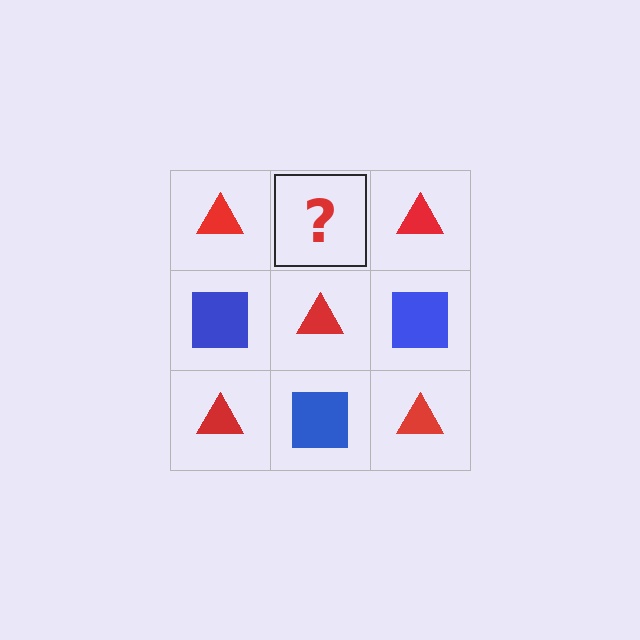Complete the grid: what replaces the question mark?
The question mark should be replaced with a blue square.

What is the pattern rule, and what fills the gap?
The rule is that it alternates red triangle and blue square in a checkerboard pattern. The gap should be filled with a blue square.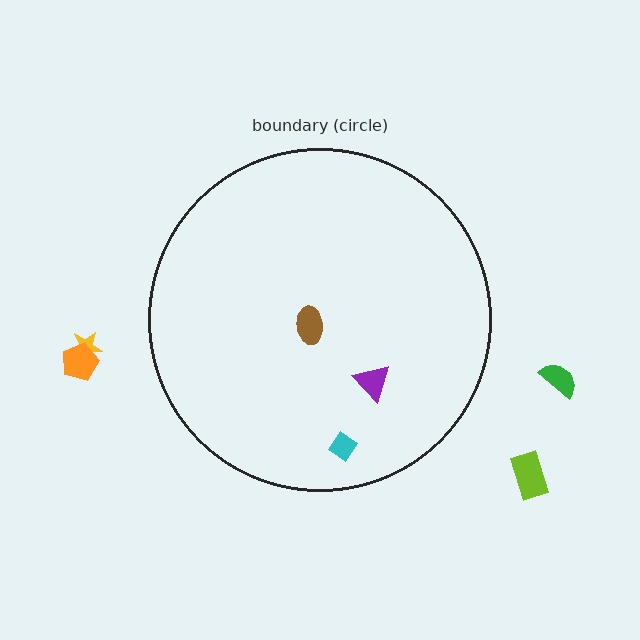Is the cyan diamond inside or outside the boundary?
Inside.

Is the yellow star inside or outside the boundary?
Outside.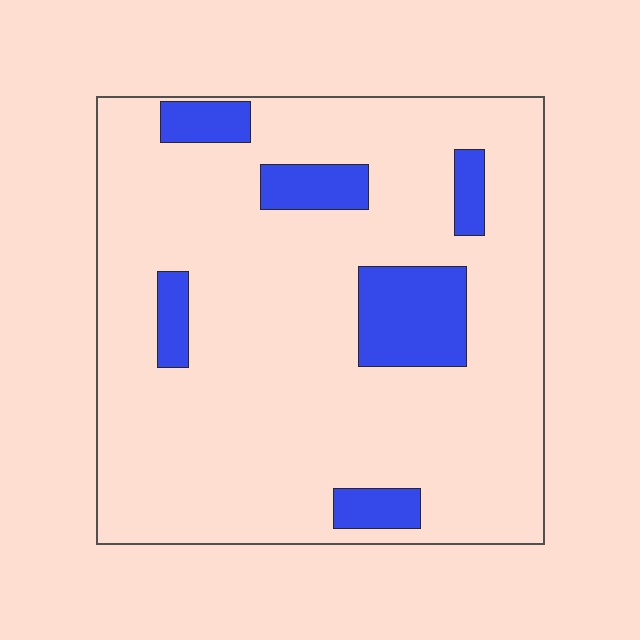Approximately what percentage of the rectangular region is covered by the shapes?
Approximately 15%.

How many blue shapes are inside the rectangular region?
6.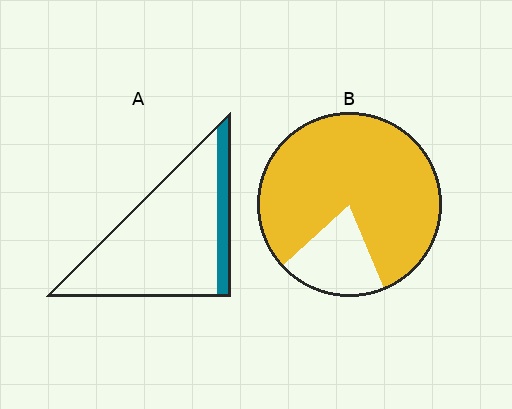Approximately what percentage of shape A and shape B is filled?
A is approximately 15% and B is approximately 80%.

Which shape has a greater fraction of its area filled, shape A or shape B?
Shape B.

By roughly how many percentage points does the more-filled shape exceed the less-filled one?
By roughly 65 percentage points (B over A).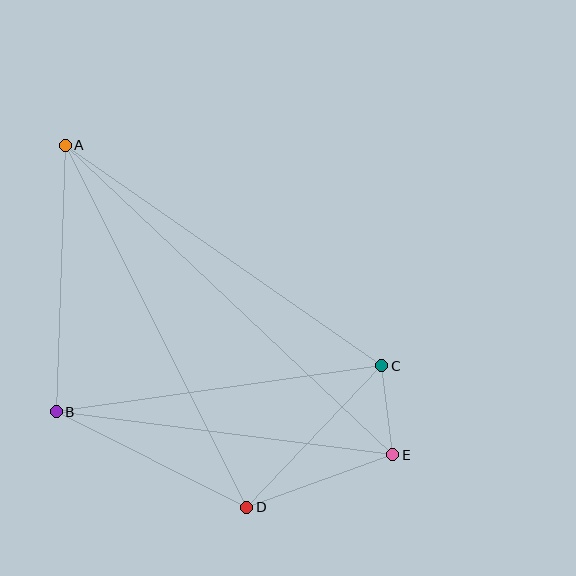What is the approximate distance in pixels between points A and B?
The distance between A and B is approximately 267 pixels.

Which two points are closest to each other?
Points C and E are closest to each other.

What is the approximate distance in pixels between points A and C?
The distance between A and C is approximately 385 pixels.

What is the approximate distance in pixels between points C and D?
The distance between C and D is approximately 196 pixels.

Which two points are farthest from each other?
Points A and E are farthest from each other.